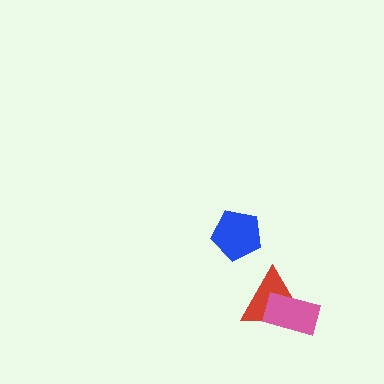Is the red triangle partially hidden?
Yes, it is partially covered by another shape.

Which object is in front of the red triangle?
The pink rectangle is in front of the red triangle.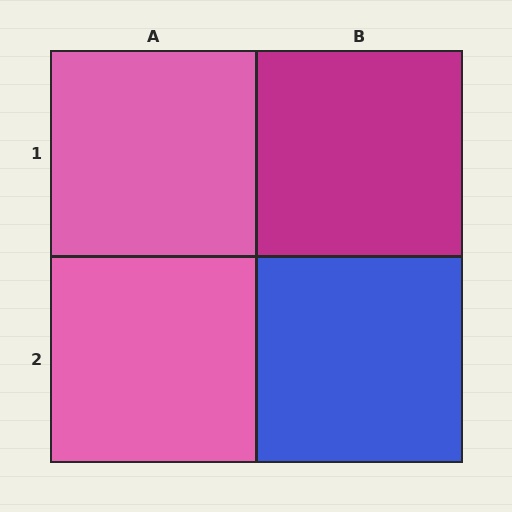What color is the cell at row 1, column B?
Magenta.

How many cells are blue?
1 cell is blue.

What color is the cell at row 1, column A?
Pink.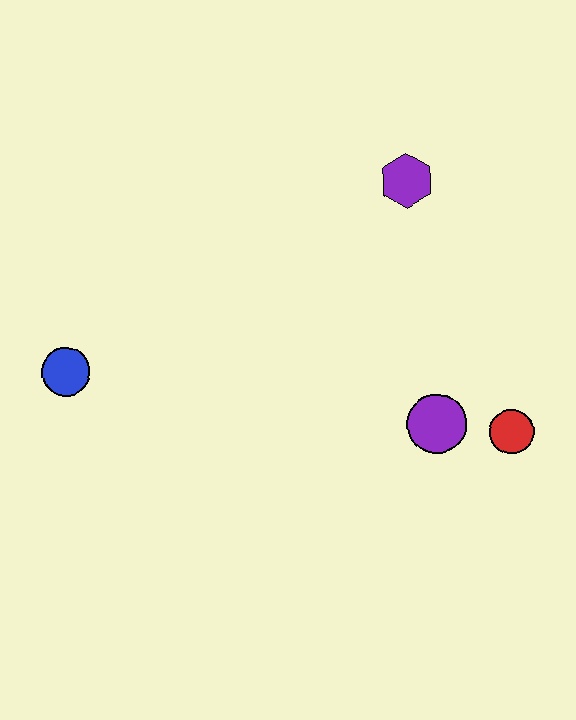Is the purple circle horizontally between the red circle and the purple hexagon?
Yes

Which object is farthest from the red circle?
The blue circle is farthest from the red circle.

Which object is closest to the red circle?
The purple circle is closest to the red circle.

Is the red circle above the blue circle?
No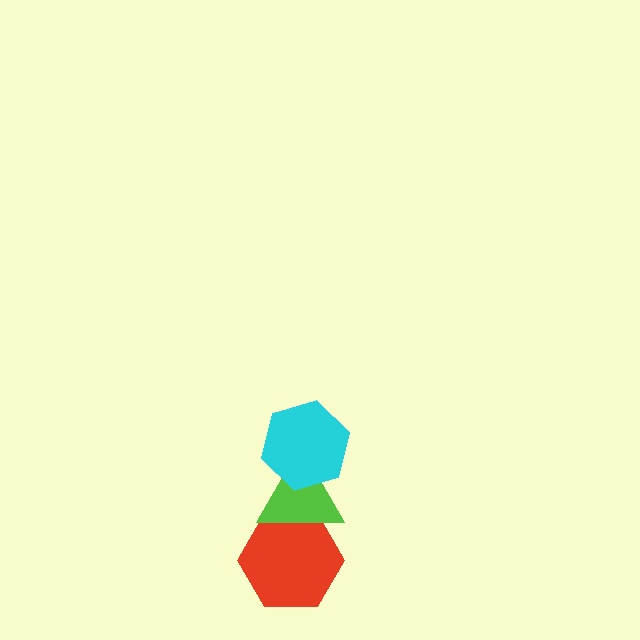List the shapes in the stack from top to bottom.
From top to bottom: the cyan hexagon, the lime triangle, the red hexagon.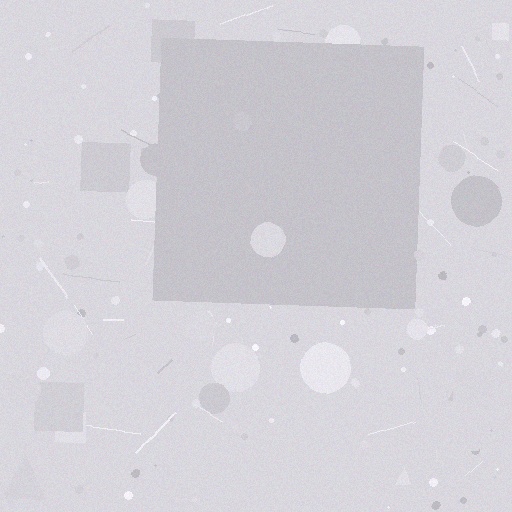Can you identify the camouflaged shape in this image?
The camouflaged shape is a square.